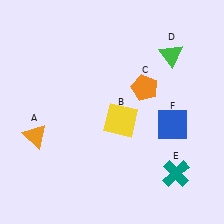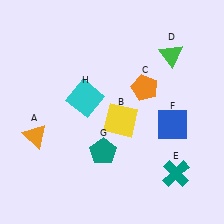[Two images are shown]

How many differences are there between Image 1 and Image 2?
There are 2 differences between the two images.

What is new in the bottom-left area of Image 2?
A teal pentagon (G) was added in the bottom-left area of Image 2.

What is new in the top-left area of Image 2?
A cyan square (H) was added in the top-left area of Image 2.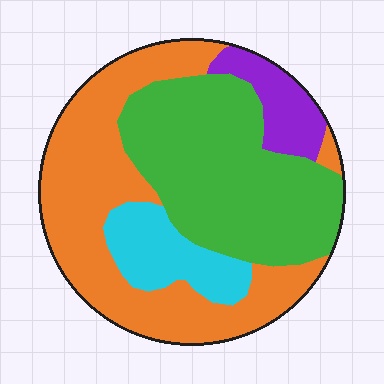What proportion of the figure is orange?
Orange takes up between a quarter and a half of the figure.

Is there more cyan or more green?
Green.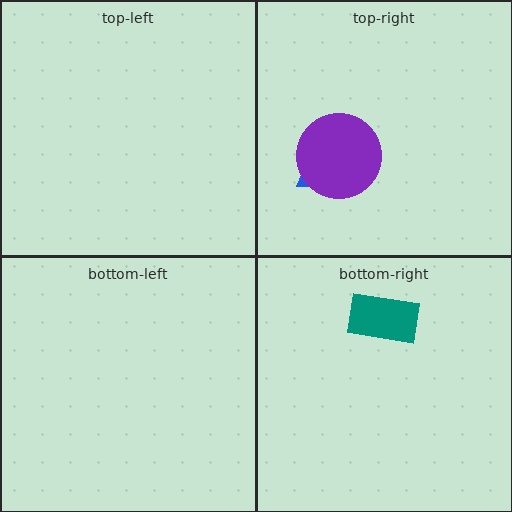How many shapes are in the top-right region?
2.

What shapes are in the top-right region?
The blue trapezoid, the purple circle.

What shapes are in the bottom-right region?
The teal rectangle.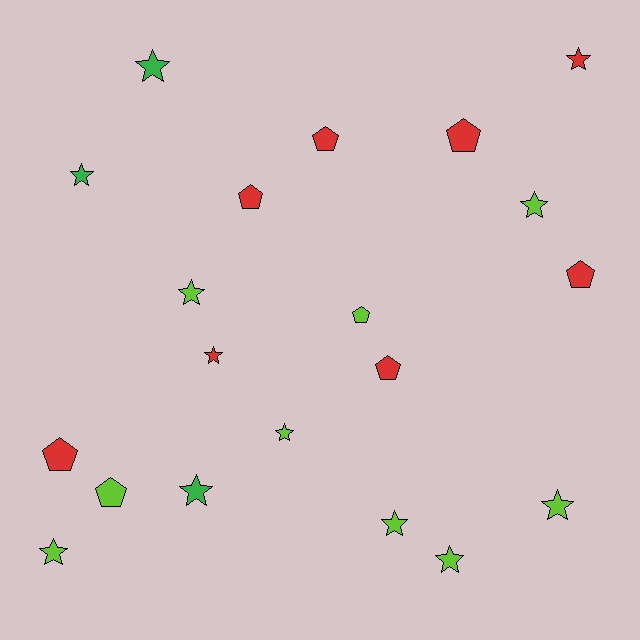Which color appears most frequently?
Lime, with 9 objects.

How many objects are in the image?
There are 20 objects.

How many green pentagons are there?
There are no green pentagons.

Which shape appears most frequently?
Star, with 12 objects.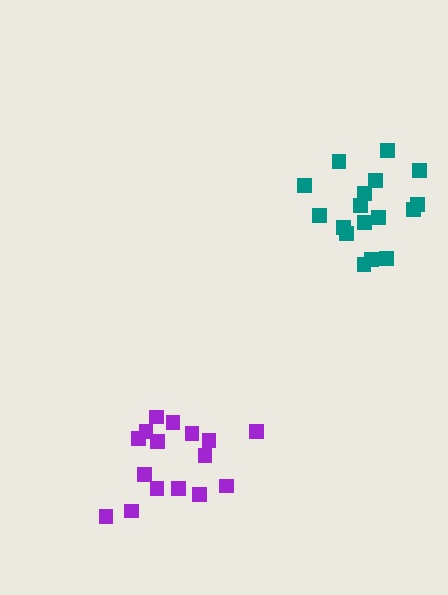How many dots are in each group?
Group 1: 18 dots, Group 2: 16 dots (34 total).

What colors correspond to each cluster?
The clusters are colored: teal, purple.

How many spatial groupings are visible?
There are 2 spatial groupings.